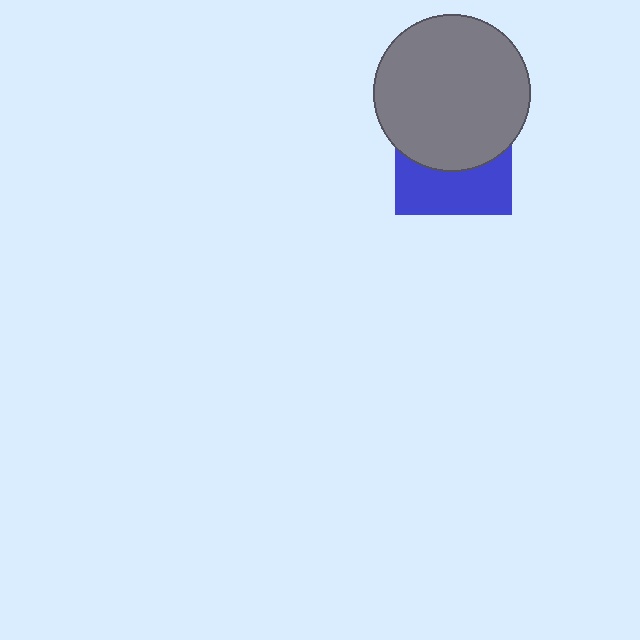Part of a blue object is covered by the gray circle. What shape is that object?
It is a square.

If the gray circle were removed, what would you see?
You would see the complete blue square.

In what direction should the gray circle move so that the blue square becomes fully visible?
The gray circle should move up. That is the shortest direction to clear the overlap and leave the blue square fully visible.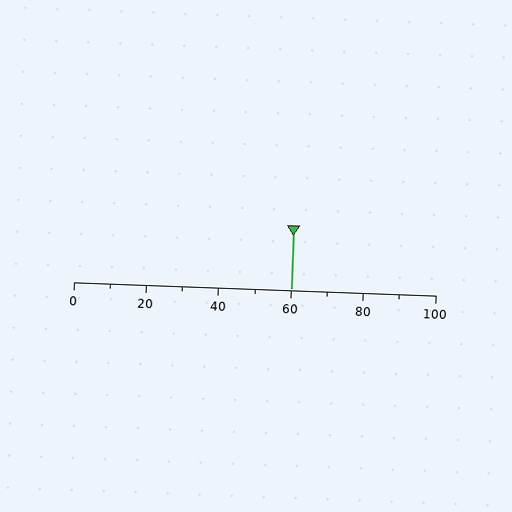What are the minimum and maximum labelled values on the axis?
The axis runs from 0 to 100.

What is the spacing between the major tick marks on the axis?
The major ticks are spaced 20 apart.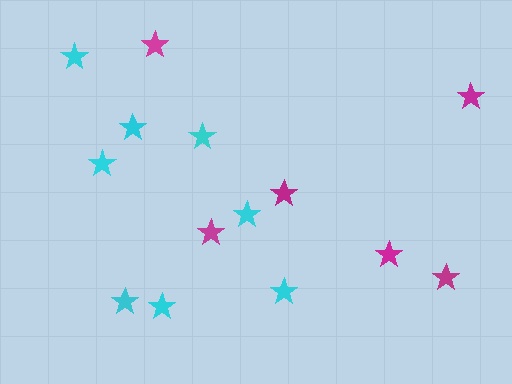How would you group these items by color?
There are 2 groups: one group of cyan stars (8) and one group of magenta stars (6).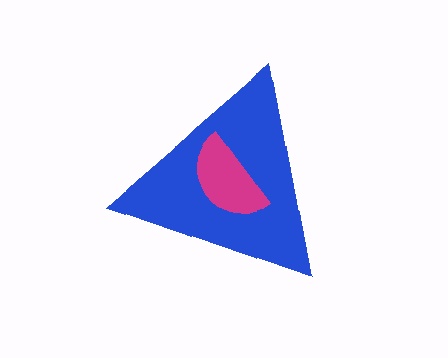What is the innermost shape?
The magenta semicircle.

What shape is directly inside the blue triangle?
The magenta semicircle.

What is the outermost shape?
The blue triangle.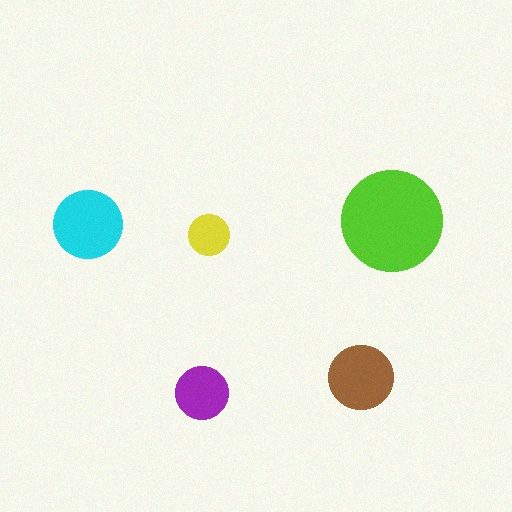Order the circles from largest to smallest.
the lime one, the cyan one, the brown one, the purple one, the yellow one.